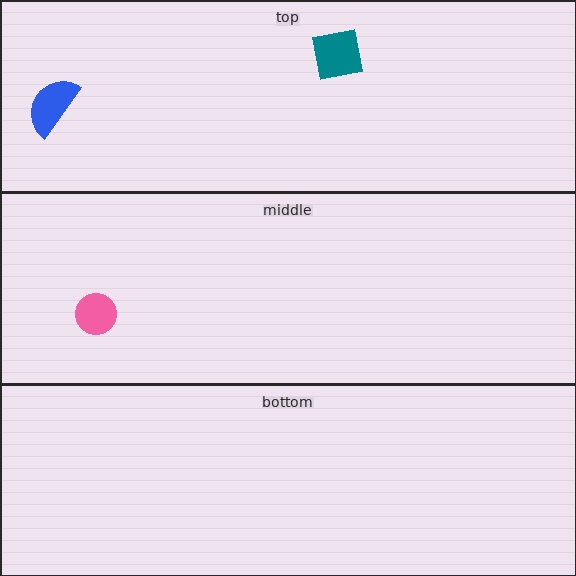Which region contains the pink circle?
The middle region.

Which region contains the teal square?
The top region.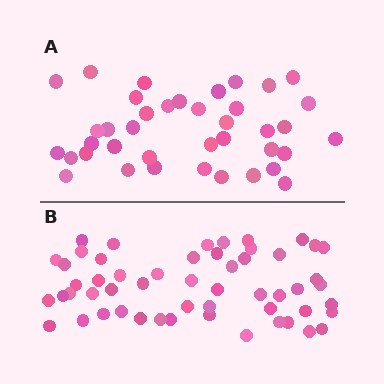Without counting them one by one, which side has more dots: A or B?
Region B (the bottom region) has more dots.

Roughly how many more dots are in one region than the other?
Region B has approximately 15 more dots than region A.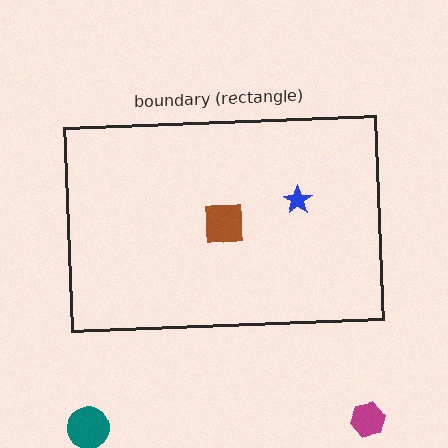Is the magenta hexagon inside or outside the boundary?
Outside.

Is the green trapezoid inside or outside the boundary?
Inside.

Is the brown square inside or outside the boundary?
Inside.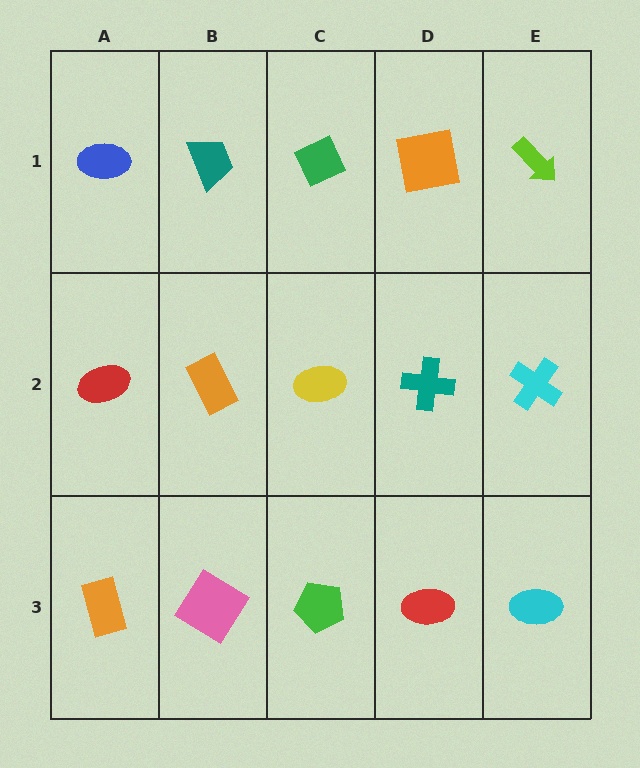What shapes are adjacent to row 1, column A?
A red ellipse (row 2, column A), a teal trapezoid (row 1, column B).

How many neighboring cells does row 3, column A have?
2.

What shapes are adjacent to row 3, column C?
A yellow ellipse (row 2, column C), a pink diamond (row 3, column B), a red ellipse (row 3, column D).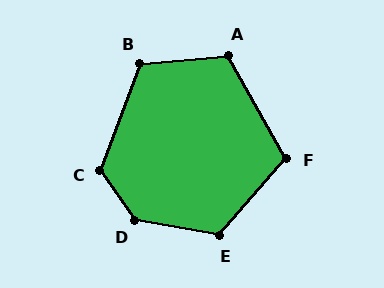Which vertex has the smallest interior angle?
F, at approximately 109 degrees.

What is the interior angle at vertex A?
Approximately 114 degrees (obtuse).